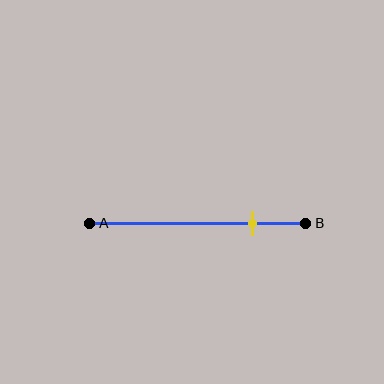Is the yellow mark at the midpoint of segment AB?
No, the mark is at about 75% from A, not at the 50% midpoint.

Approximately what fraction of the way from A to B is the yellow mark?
The yellow mark is approximately 75% of the way from A to B.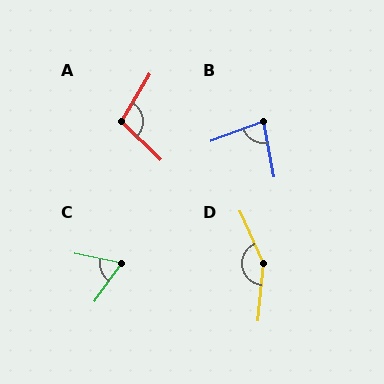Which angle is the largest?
D, at approximately 150 degrees.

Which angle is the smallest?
C, at approximately 67 degrees.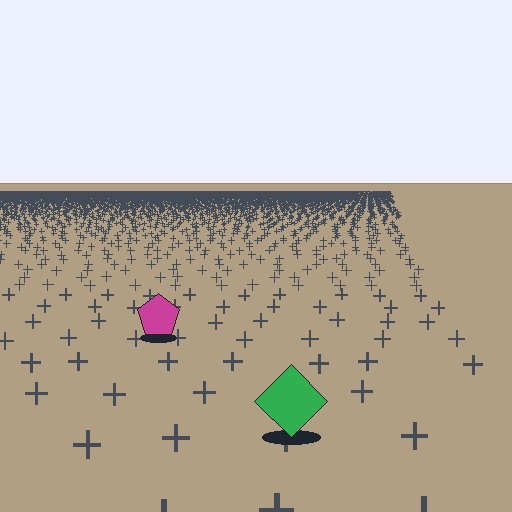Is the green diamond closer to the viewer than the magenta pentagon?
Yes. The green diamond is closer — you can tell from the texture gradient: the ground texture is coarser near it.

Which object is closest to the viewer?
The green diamond is closest. The texture marks near it are larger and more spread out.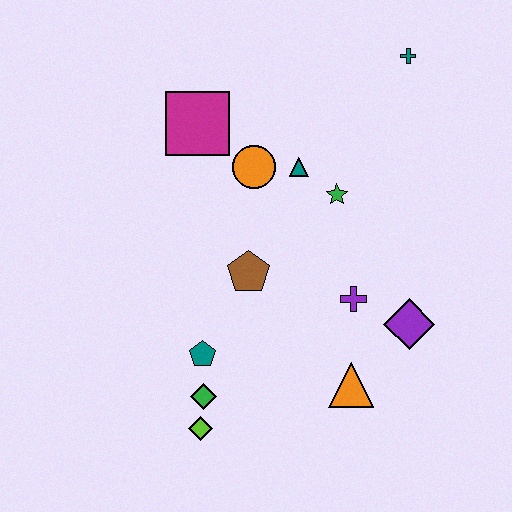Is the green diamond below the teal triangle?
Yes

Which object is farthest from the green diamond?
The teal cross is farthest from the green diamond.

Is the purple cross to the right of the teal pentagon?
Yes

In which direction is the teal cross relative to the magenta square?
The teal cross is to the right of the magenta square.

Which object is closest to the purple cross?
The purple diamond is closest to the purple cross.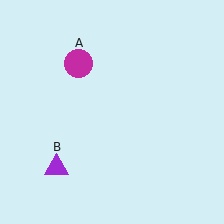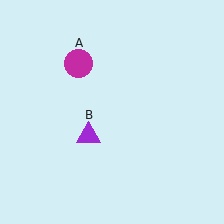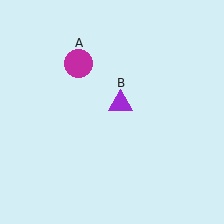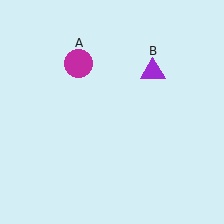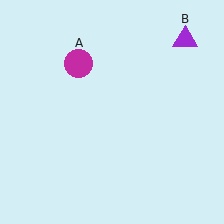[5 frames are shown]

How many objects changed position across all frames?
1 object changed position: purple triangle (object B).